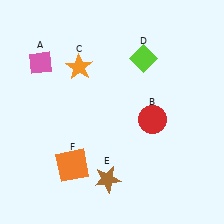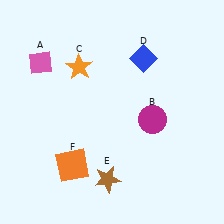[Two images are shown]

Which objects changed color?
B changed from red to magenta. D changed from lime to blue.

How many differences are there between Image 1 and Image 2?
There are 2 differences between the two images.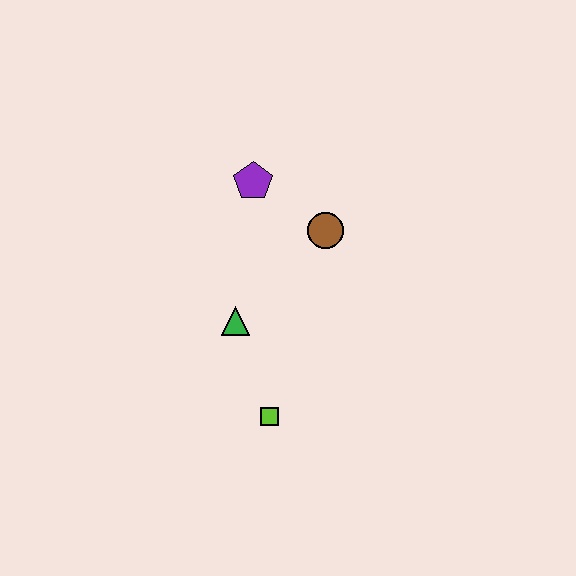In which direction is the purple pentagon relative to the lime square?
The purple pentagon is above the lime square.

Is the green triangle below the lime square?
No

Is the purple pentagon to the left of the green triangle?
No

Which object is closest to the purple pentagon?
The brown circle is closest to the purple pentagon.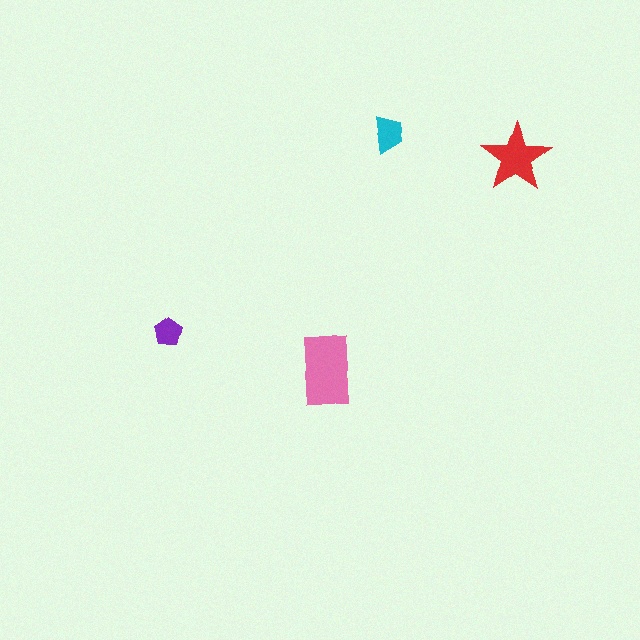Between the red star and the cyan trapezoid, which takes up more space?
The red star.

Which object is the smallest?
The purple pentagon.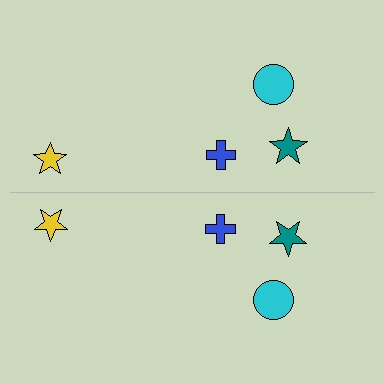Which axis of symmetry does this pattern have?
The pattern has a horizontal axis of symmetry running through the center of the image.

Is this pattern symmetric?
Yes, this pattern has bilateral (reflection) symmetry.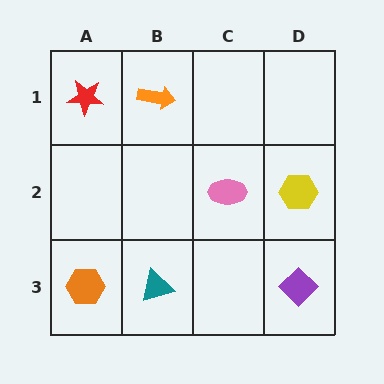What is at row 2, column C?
A pink ellipse.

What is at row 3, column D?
A purple diamond.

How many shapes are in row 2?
2 shapes.